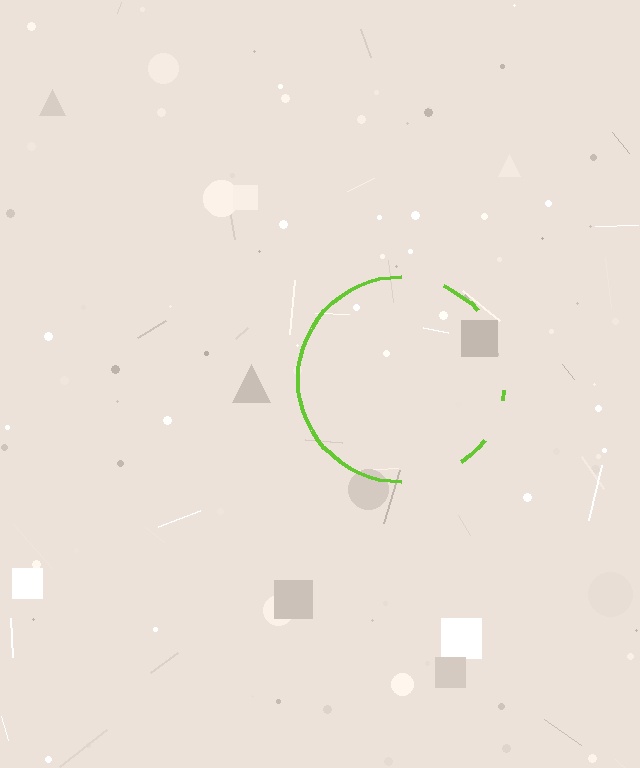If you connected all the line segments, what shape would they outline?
They would outline a circle.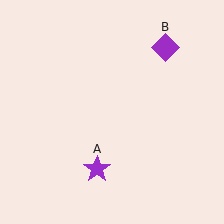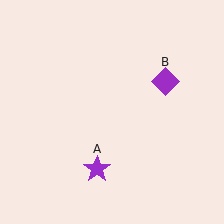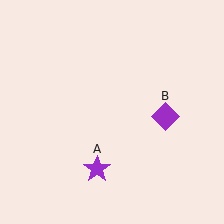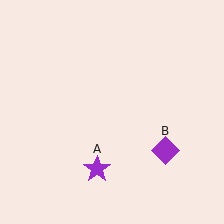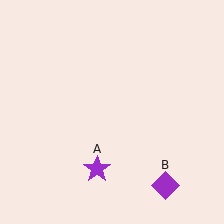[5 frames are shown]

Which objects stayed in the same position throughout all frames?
Purple star (object A) remained stationary.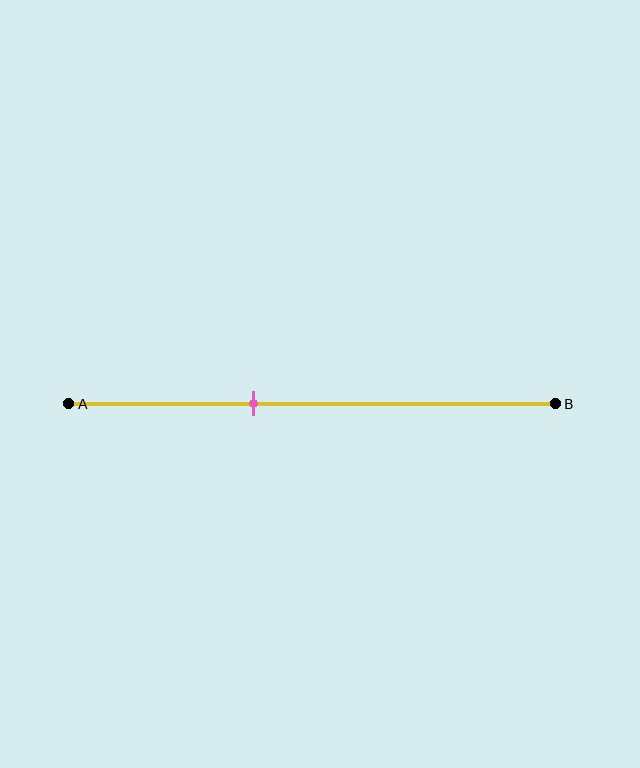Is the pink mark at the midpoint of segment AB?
No, the mark is at about 40% from A, not at the 50% midpoint.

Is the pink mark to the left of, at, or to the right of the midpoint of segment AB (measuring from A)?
The pink mark is to the left of the midpoint of segment AB.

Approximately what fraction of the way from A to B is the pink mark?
The pink mark is approximately 40% of the way from A to B.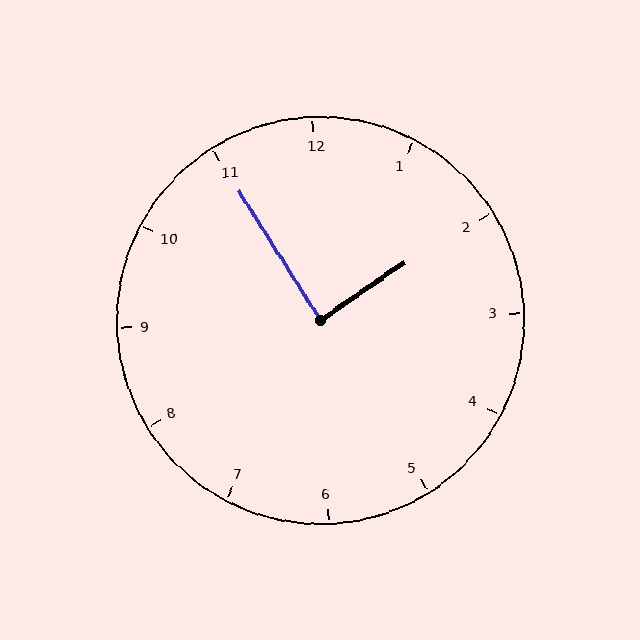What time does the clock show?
1:55.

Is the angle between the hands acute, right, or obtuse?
It is right.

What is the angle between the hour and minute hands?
Approximately 88 degrees.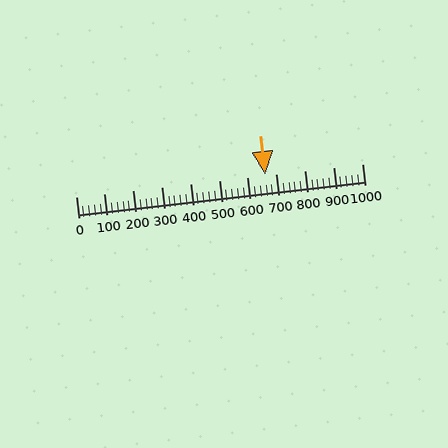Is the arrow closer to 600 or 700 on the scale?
The arrow is closer to 700.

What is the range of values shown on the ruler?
The ruler shows values from 0 to 1000.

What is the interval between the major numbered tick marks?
The major tick marks are spaced 100 units apart.